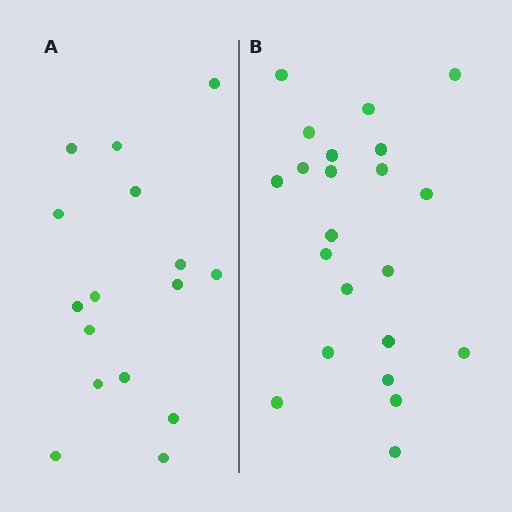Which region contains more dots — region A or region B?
Region B (the right region) has more dots.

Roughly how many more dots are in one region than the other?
Region B has about 6 more dots than region A.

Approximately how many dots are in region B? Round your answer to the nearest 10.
About 20 dots. (The exact count is 22, which rounds to 20.)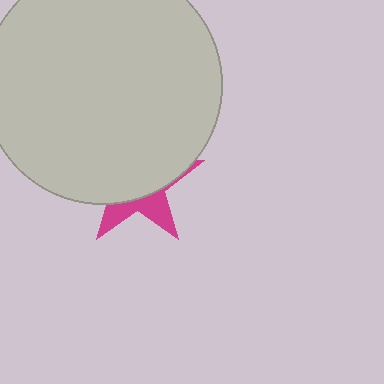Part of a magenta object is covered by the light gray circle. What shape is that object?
It is a star.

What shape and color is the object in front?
The object in front is a light gray circle.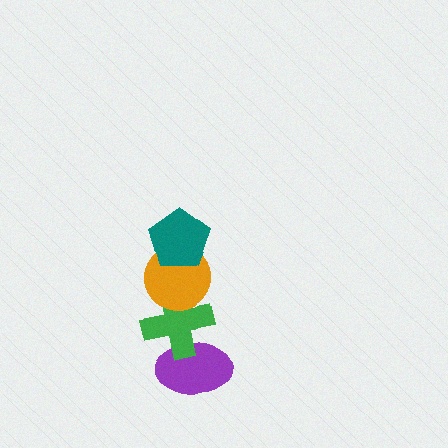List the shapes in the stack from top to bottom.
From top to bottom: the teal pentagon, the orange circle, the green cross, the purple ellipse.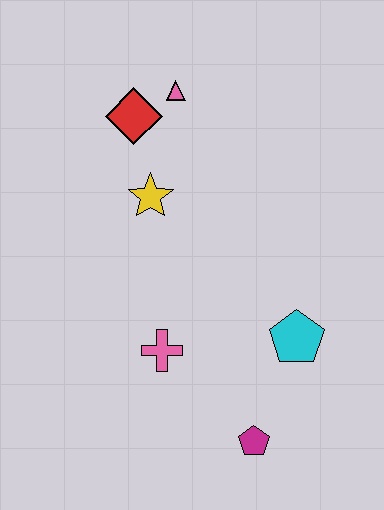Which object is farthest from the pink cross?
The pink triangle is farthest from the pink cross.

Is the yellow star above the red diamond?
No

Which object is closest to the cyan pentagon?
The magenta pentagon is closest to the cyan pentagon.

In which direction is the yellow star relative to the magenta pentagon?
The yellow star is above the magenta pentagon.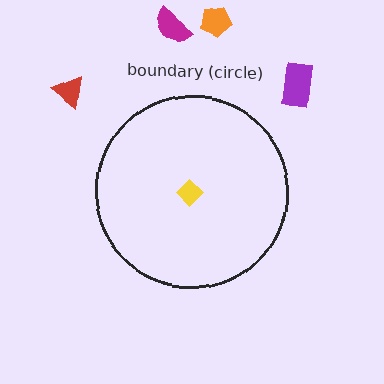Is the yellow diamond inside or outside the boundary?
Inside.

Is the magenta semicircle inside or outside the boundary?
Outside.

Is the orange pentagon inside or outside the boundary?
Outside.